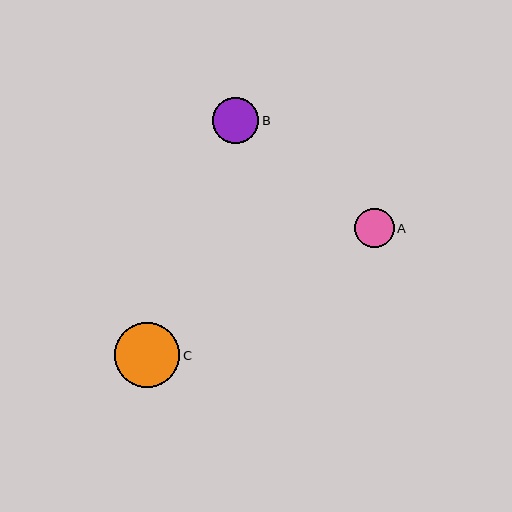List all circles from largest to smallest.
From largest to smallest: C, B, A.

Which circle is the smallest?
Circle A is the smallest with a size of approximately 39 pixels.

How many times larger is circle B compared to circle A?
Circle B is approximately 1.2 times the size of circle A.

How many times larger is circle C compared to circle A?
Circle C is approximately 1.7 times the size of circle A.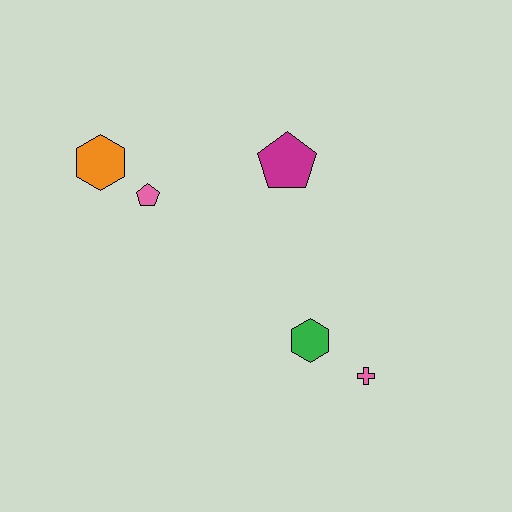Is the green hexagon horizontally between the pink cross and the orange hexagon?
Yes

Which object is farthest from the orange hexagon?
The pink cross is farthest from the orange hexagon.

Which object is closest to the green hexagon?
The pink cross is closest to the green hexagon.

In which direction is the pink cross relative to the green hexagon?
The pink cross is to the right of the green hexagon.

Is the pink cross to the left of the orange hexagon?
No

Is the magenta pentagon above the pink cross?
Yes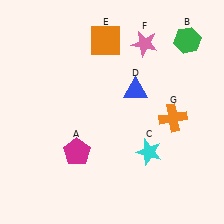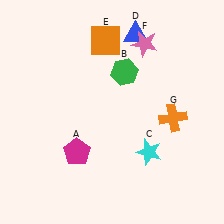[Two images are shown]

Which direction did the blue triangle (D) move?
The blue triangle (D) moved up.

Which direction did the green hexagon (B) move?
The green hexagon (B) moved left.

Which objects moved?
The objects that moved are: the green hexagon (B), the blue triangle (D).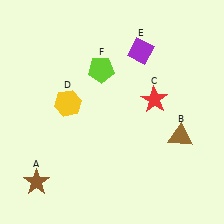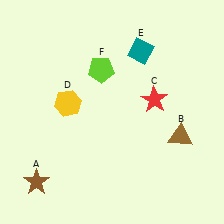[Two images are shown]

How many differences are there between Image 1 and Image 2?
There is 1 difference between the two images.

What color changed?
The diamond (E) changed from purple in Image 1 to teal in Image 2.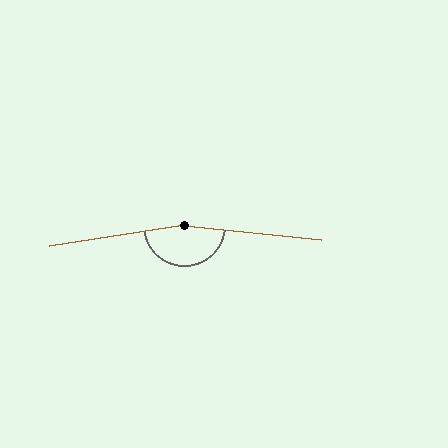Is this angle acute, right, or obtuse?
It is obtuse.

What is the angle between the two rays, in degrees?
Approximately 165 degrees.